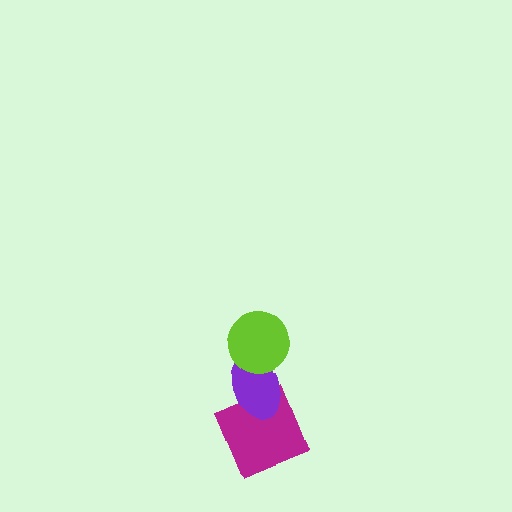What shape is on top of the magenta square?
The purple ellipse is on top of the magenta square.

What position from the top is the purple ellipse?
The purple ellipse is 2nd from the top.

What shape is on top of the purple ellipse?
The lime circle is on top of the purple ellipse.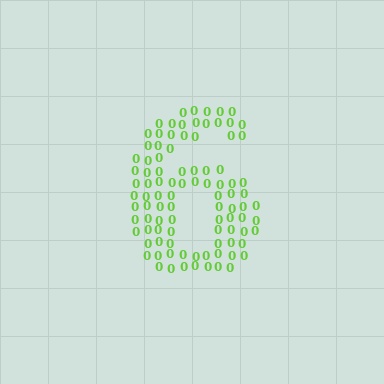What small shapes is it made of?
It is made of small digit 0's.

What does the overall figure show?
The overall figure shows the digit 6.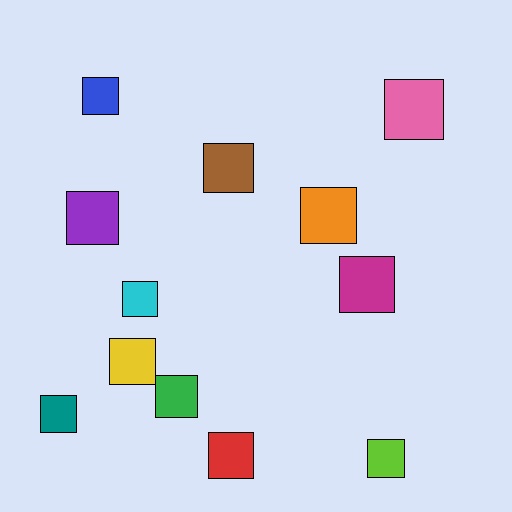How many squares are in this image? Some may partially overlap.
There are 12 squares.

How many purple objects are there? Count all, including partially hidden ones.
There is 1 purple object.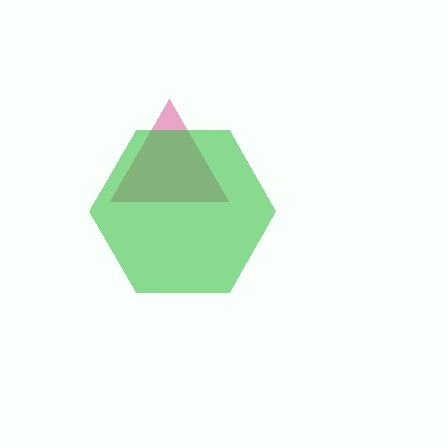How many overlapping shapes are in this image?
There are 2 overlapping shapes in the image.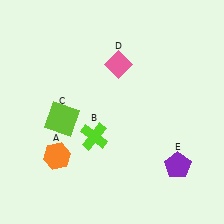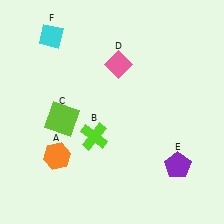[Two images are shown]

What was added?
A cyan diamond (F) was added in Image 2.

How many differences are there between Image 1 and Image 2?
There is 1 difference between the two images.